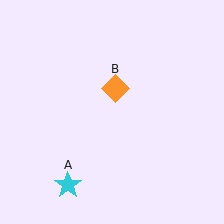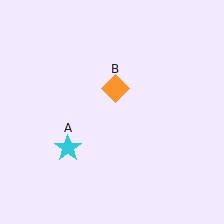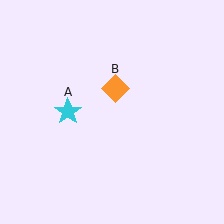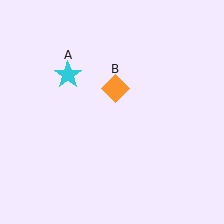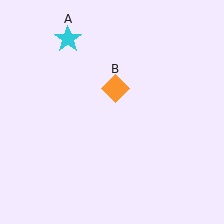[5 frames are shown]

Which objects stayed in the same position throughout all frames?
Orange diamond (object B) remained stationary.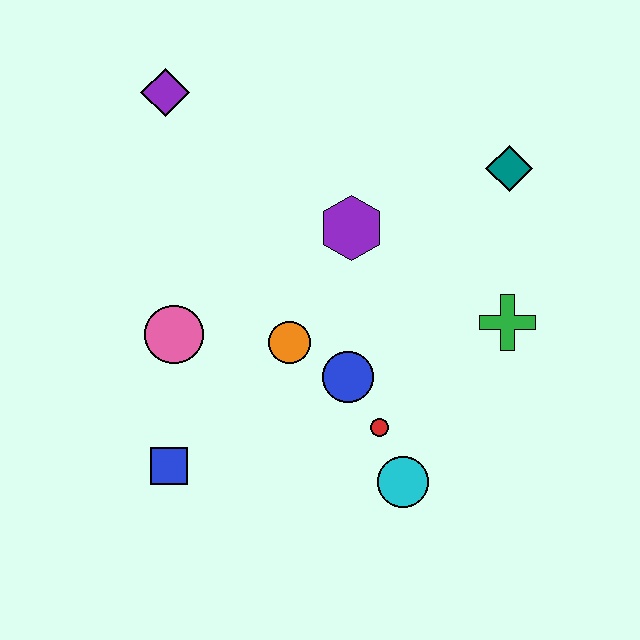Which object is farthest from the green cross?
The purple diamond is farthest from the green cross.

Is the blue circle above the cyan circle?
Yes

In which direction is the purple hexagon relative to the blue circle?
The purple hexagon is above the blue circle.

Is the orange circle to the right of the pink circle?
Yes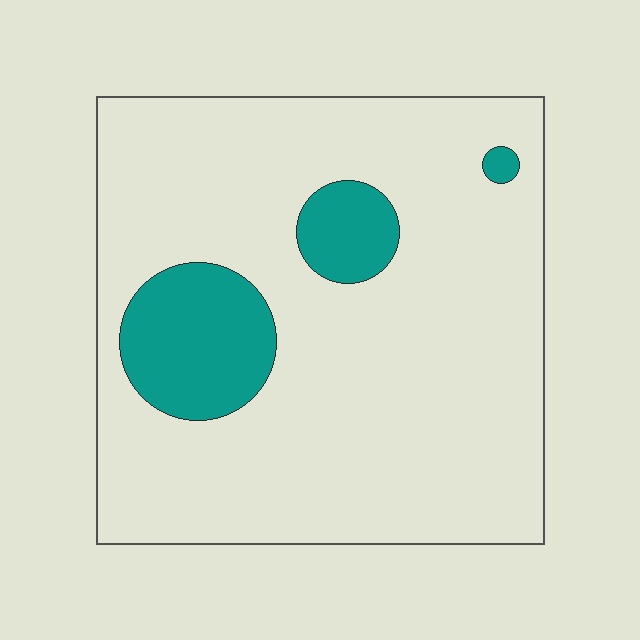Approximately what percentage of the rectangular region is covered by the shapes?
Approximately 15%.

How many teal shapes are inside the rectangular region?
3.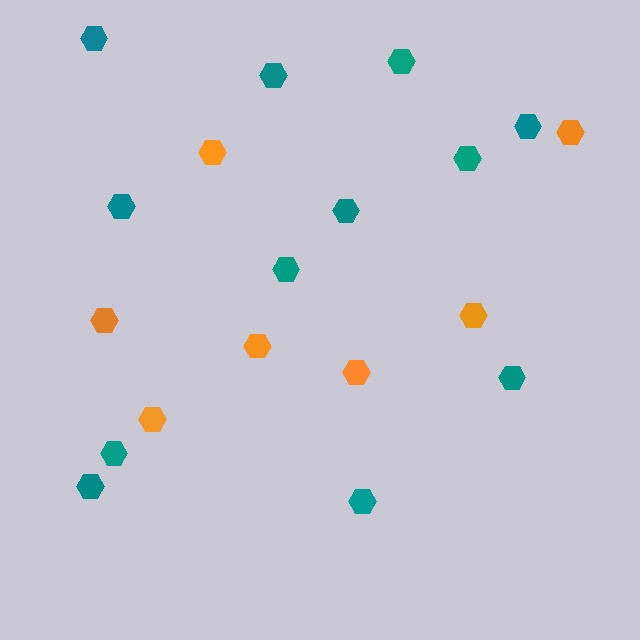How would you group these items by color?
There are 2 groups: one group of orange hexagons (7) and one group of teal hexagons (12).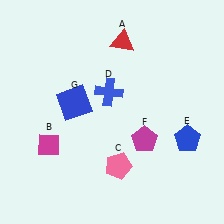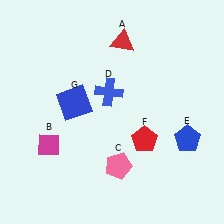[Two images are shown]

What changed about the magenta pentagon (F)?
In Image 1, F is magenta. In Image 2, it changed to red.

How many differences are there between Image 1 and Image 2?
There is 1 difference between the two images.